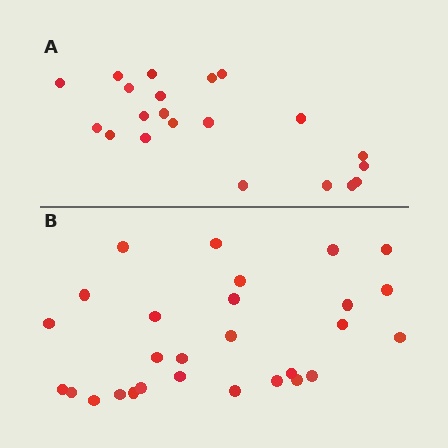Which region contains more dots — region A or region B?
Region B (the bottom region) has more dots.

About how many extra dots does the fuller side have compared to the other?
Region B has roughly 8 or so more dots than region A.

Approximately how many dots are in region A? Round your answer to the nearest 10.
About 20 dots. (The exact count is 21, which rounds to 20.)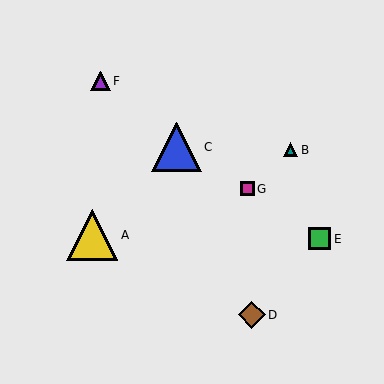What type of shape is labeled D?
Shape D is a brown diamond.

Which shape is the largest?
The yellow triangle (labeled A) is the largest.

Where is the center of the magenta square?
The center of the magenta square is at (247, 189).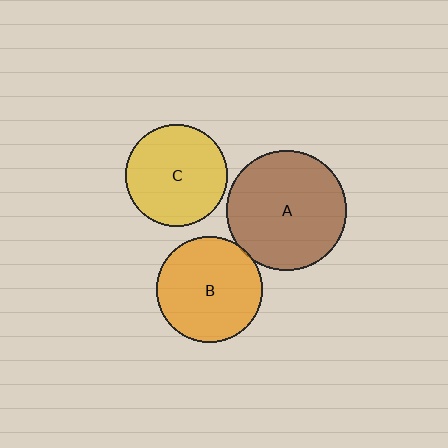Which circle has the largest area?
Circle A (brown).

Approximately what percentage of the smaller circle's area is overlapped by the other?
Approximately 5%.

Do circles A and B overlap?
Yes.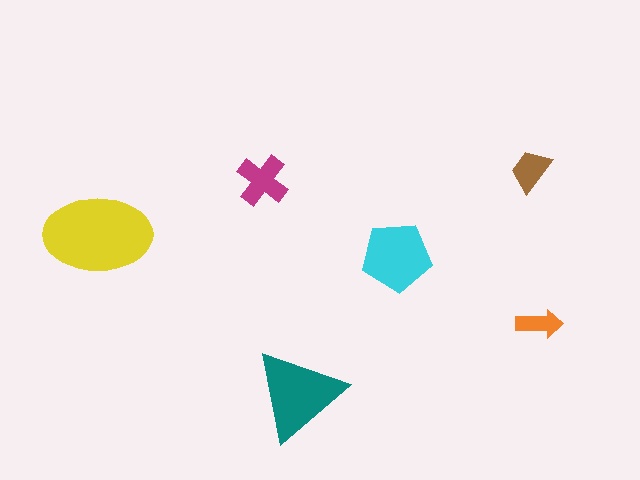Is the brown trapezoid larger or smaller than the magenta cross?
Smaller.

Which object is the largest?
The yellow ellipse.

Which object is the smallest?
The orange arrow.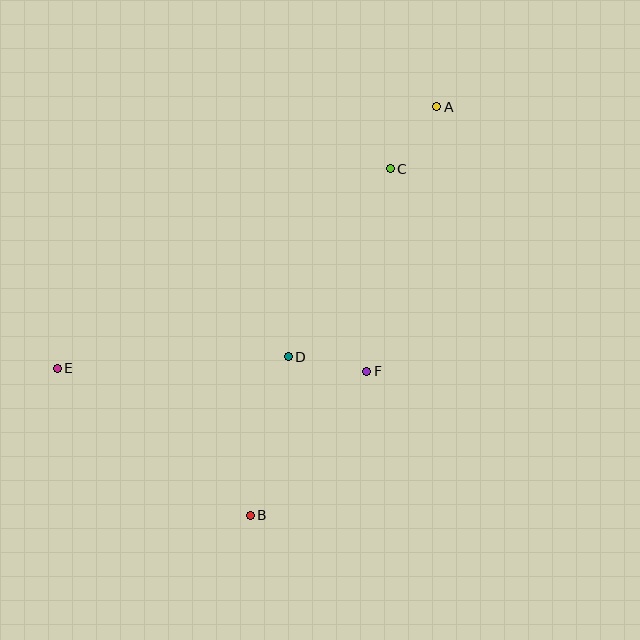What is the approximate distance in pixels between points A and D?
The distance between A and D is approximately 291 pixels.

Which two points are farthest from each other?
Points A and E are farthest from each other.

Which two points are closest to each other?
Points A and C are closest to each other.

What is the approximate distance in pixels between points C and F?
The distance between C and F is approximately 204 pixels.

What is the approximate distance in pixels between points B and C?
The distance between B and C is approximately 374 pixels.